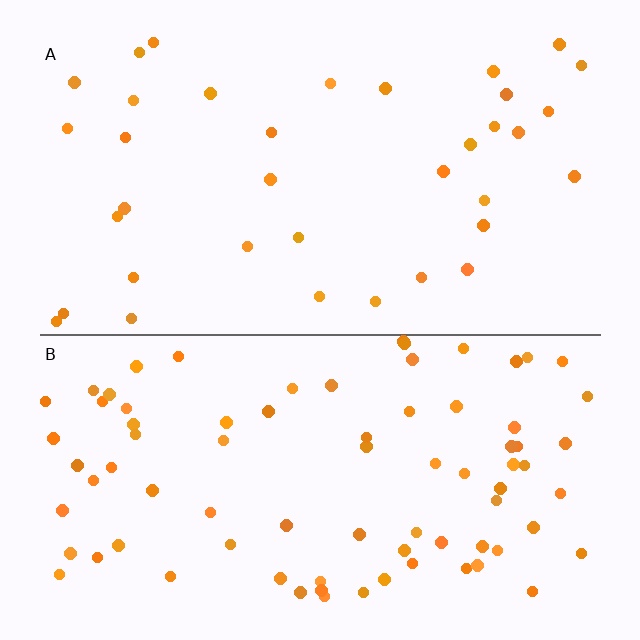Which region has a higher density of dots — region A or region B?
B (the bottom).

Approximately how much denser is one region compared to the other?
Approximately 2.2× — region B over region A.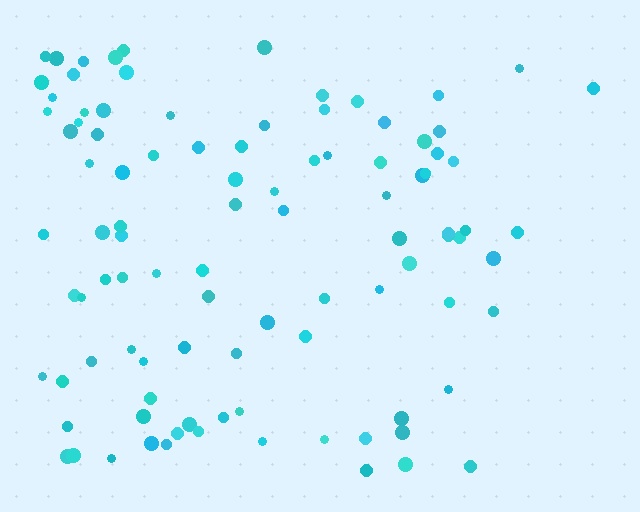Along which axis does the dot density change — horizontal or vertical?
Horizontal.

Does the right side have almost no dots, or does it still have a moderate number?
Still a moderate number, just noticeably fewer than the left.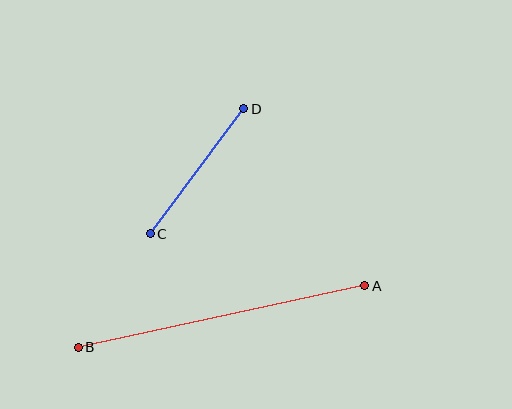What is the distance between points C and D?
The distance is approximately 156 pixels.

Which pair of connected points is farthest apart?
Points A and B are farthest apart.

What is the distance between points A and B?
The distance is approximately 293 pixels.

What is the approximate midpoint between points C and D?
The midpoint is at approximately (197, 171) pixels.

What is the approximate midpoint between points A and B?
The midpoint is at approximately (222, 316) pixels.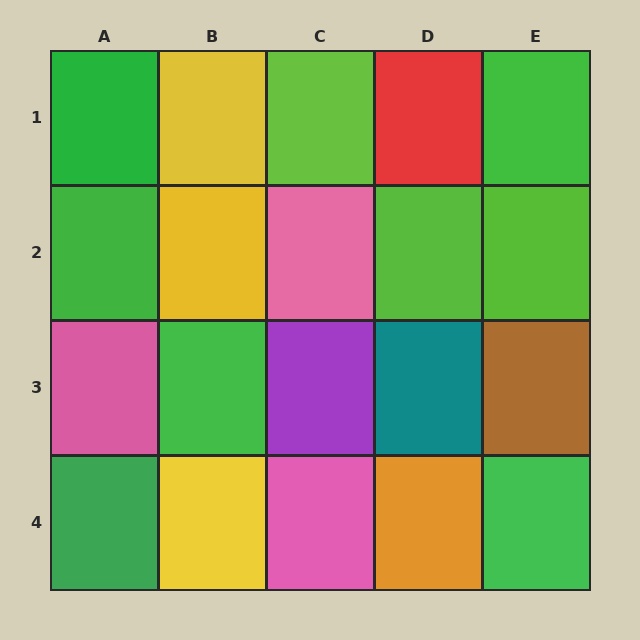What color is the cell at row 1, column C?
Lime.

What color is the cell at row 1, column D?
Red.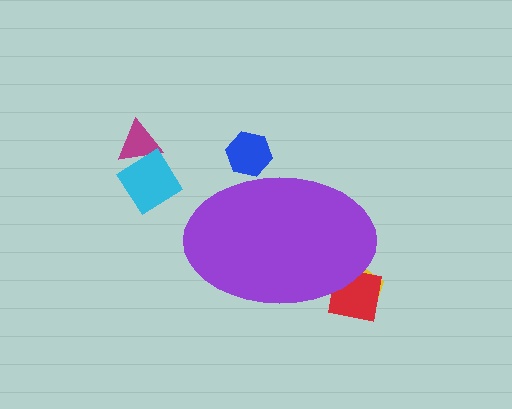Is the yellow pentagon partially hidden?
Yes, the yellow pentagon is partially hidden behind the purple ellipse.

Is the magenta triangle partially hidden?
No, the magenta triangle is fully visible.